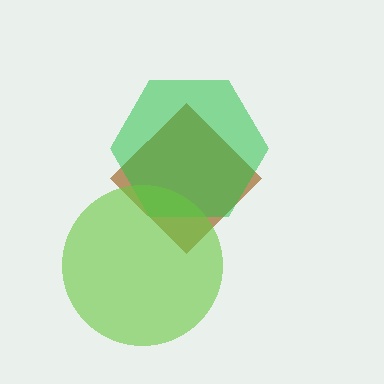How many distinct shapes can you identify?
There are 3 distinct shapes: a brown diamond, a green hexagon, a lime circle.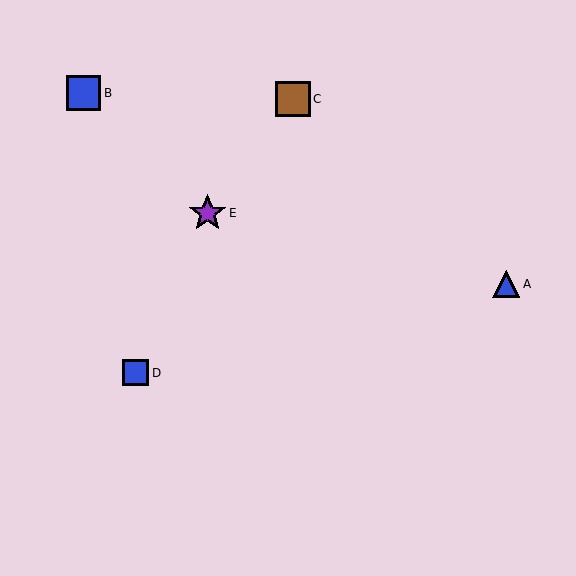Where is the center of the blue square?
The center of the blue square is at (136, 373).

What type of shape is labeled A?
Shape A is a blue triangle.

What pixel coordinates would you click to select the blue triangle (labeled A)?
Click at (506, 284) to select the blue triangle A.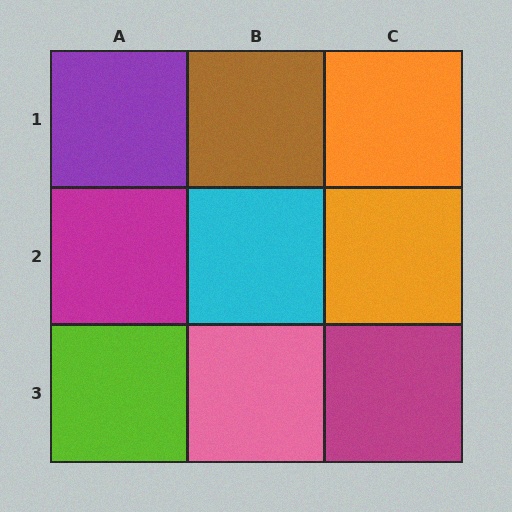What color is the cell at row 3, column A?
Lime.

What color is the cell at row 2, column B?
Cyan.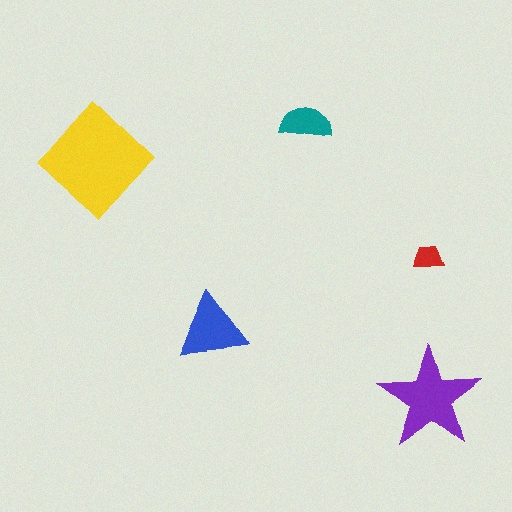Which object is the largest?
The yellow diamond.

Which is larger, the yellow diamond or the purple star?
The yellow diamond.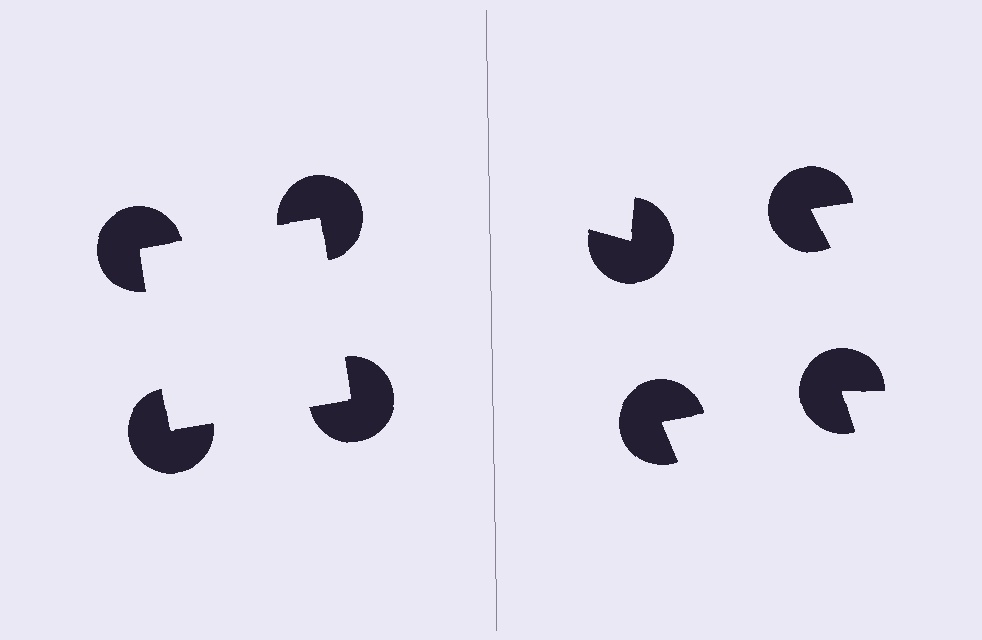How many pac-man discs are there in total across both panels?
8 — 4 on each side.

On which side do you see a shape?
An illusory square appears on the left side. On the right side the wedge cuts are rotated, so no coherent shape forms.